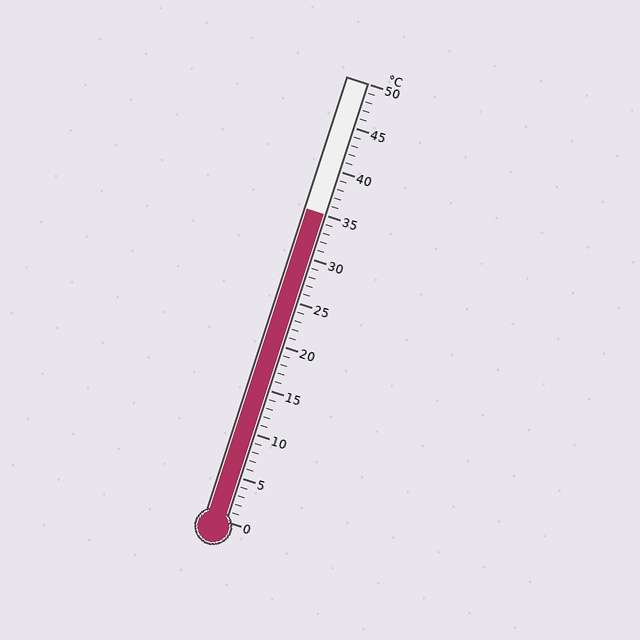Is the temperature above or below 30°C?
The temperature is above 30°C.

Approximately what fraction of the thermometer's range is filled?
The thermometer is filled to approximately 70% of its range.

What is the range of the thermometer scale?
The thermometer scale ranges from 0°C to 50°C.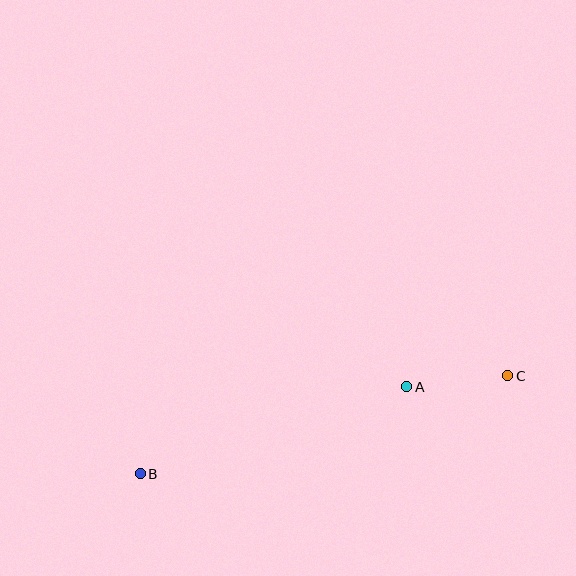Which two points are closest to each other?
Points A and C are closest to each other.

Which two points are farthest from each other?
Points B and C are farthest from each other.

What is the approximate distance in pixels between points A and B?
The distance between A and B is approximately 280 pixels.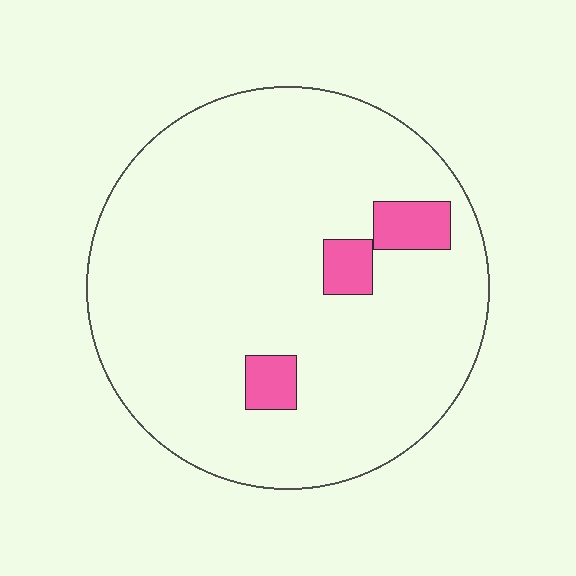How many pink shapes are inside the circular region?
3.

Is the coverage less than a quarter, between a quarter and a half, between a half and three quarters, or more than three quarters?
Less than a quarter.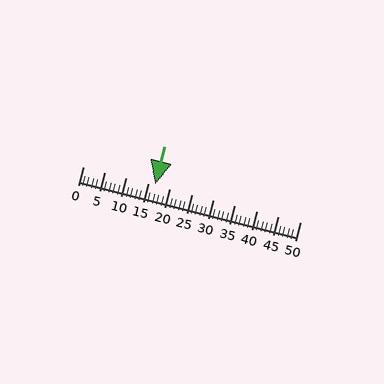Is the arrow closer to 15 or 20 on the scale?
The arrow is closer to 15.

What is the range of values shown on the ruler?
The ruler shows values from 0 to 50.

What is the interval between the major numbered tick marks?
The major tick marks are spaced 5 units apart.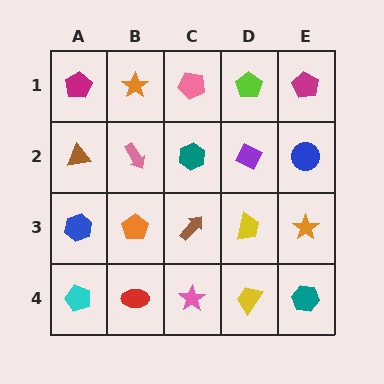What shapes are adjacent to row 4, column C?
A brown arrow (row 3, column C), a red ellipse (row 4, column B), a yellow trapezoid (row 4, column D).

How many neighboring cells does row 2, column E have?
3.